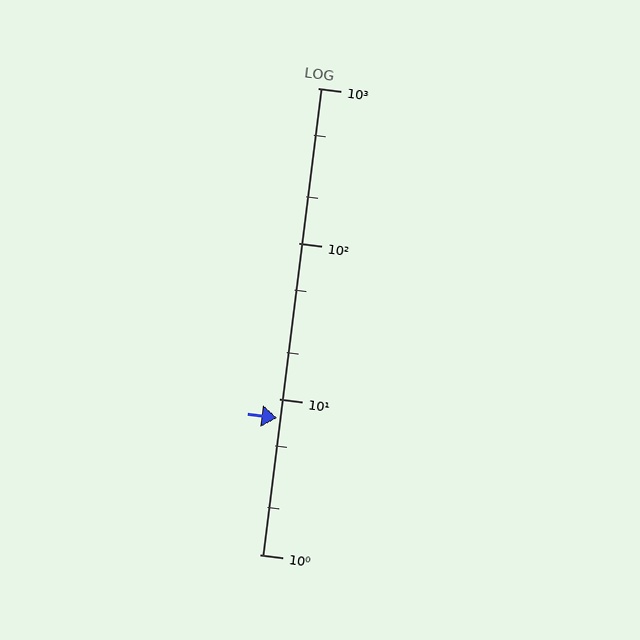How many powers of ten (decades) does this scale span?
The scale spans 3 decades, from 1 to 1000.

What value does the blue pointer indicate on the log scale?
The pointer indicates approximately 7.6.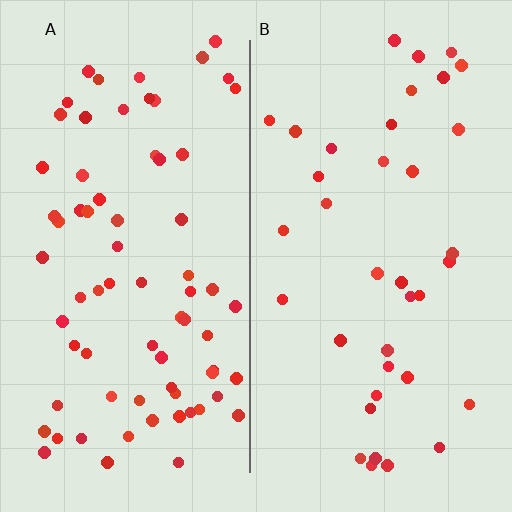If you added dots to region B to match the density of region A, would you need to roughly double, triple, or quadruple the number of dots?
Approximately double.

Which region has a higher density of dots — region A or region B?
A (the left).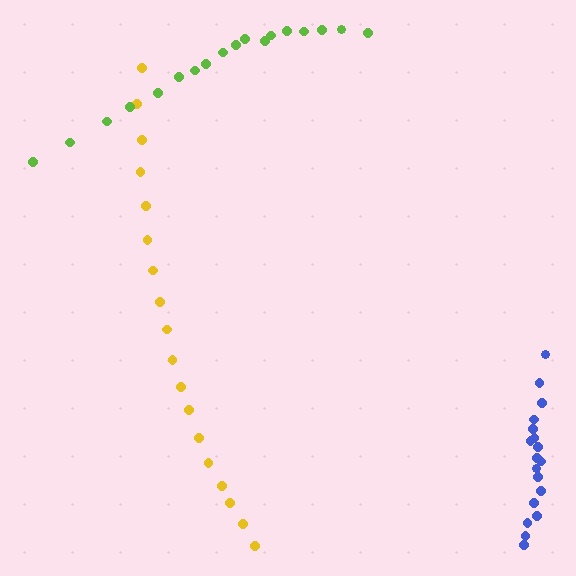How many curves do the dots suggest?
There are 3 distinct paths.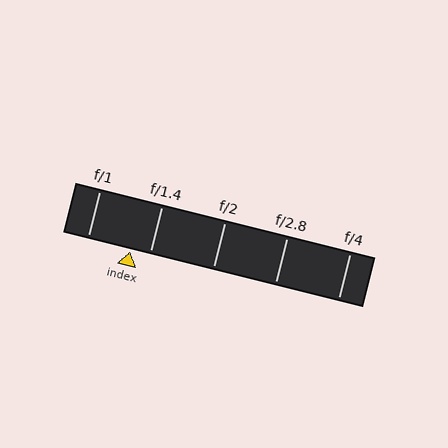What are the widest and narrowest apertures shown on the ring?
The widest aperture shown is f/1 and the narrowest is f/4.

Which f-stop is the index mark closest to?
The index mark is closest to f/1.4.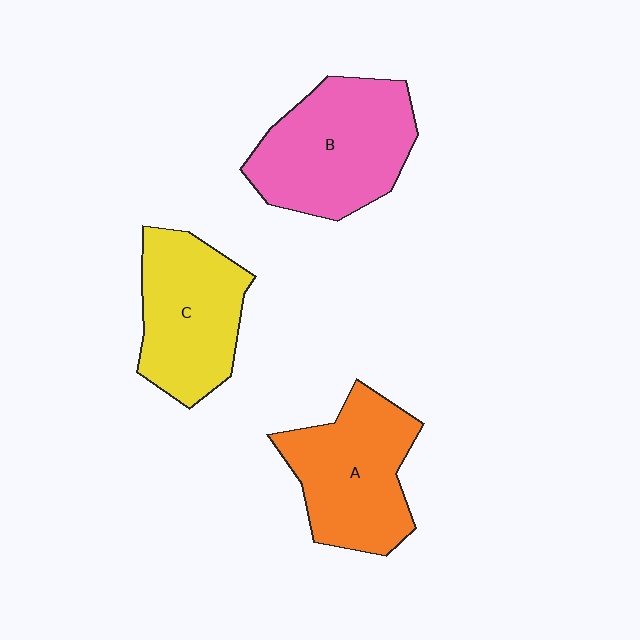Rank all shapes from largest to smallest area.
From largest to smallest: B (pink), A (orange), C (yellow).